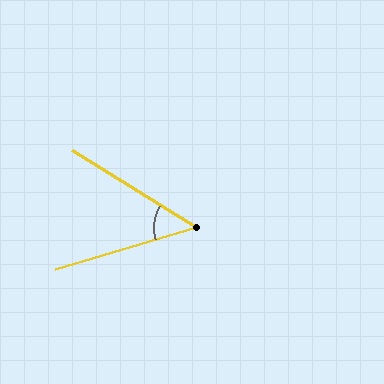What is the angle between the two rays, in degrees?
Approximately 48 degrees.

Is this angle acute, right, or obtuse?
It is acute.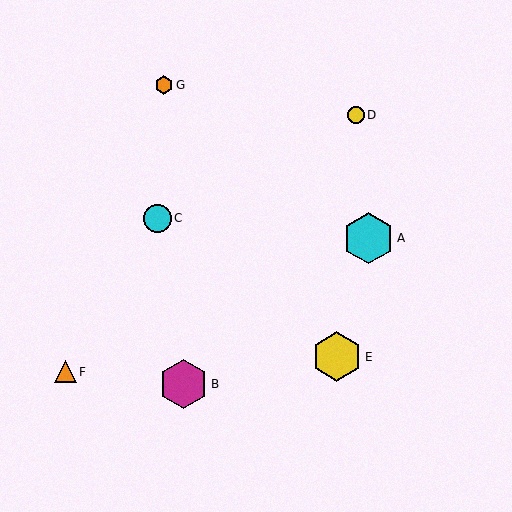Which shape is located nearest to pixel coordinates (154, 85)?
The orange hexagon (labeled G) at (164, 85) is nearest to that location.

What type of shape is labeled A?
Shape A is a cyan hexagon.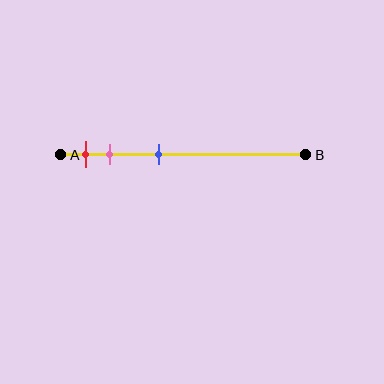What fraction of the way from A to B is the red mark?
The red mark is approximately 10% (0.1) of the way from A to B.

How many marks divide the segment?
There are 3 marks dividing the segment.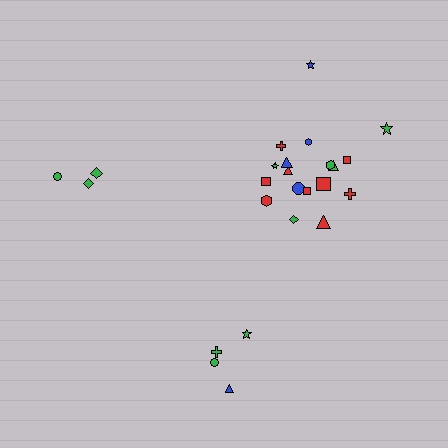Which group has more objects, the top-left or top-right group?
The top-right group.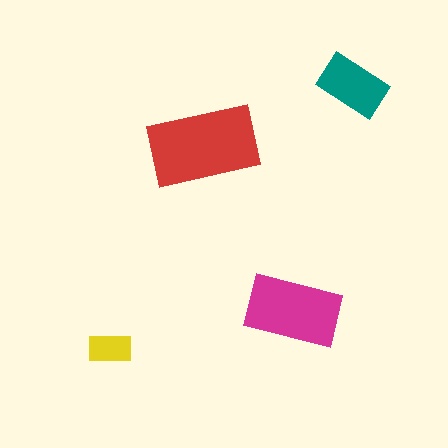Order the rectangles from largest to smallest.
the red one, the magenta one, the teal one, the yellow one.